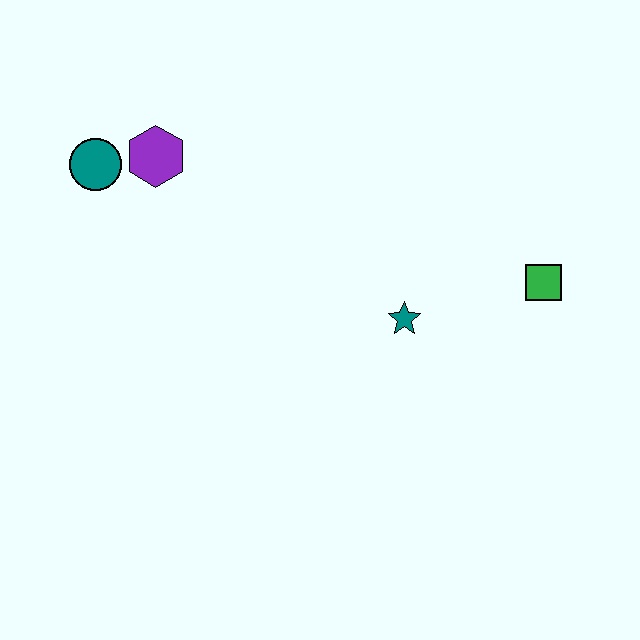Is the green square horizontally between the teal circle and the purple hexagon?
No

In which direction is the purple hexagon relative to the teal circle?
The purple hexagon is to the right of the teal circle.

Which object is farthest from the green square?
The teal circle is farthest from the green square.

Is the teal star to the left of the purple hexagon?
No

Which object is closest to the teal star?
The green square is closest to the teal star.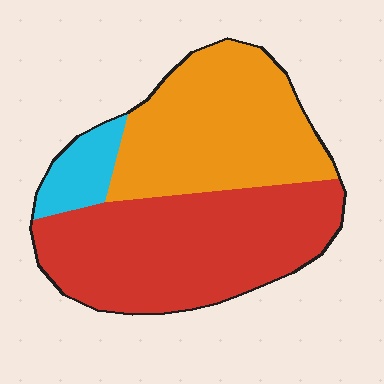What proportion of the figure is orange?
Orange takes up about two fifths (2/5) of the figure.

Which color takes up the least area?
Cyan, at roughly 10%.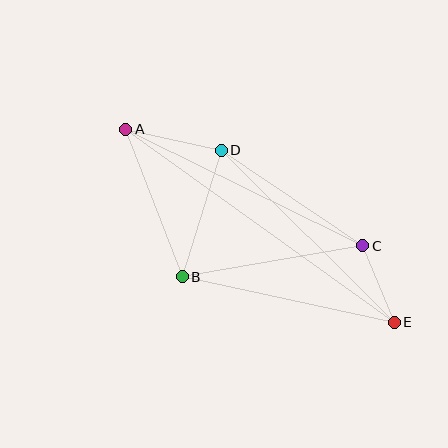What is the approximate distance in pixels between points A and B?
The distance between A and B is approximately 158 pixels.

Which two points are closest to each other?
Points C and E are closest to each other.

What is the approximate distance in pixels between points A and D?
The distance between A and D is approximately 98 pixels.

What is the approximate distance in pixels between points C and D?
The distance between C and D is approximately 171 pixels.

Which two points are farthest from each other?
Points A and E are farthest from each other.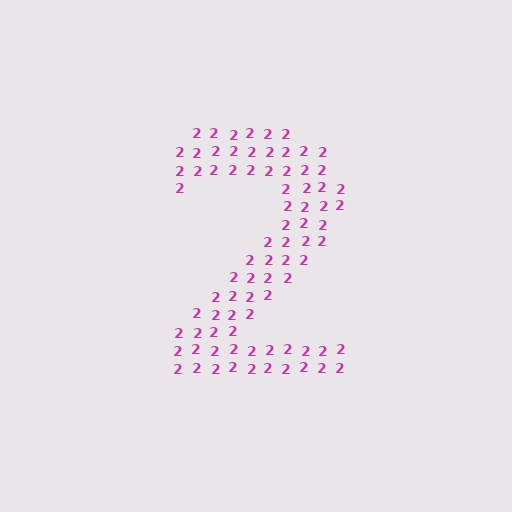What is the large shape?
The large shape is the digit 2.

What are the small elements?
The small elements are digit 2's.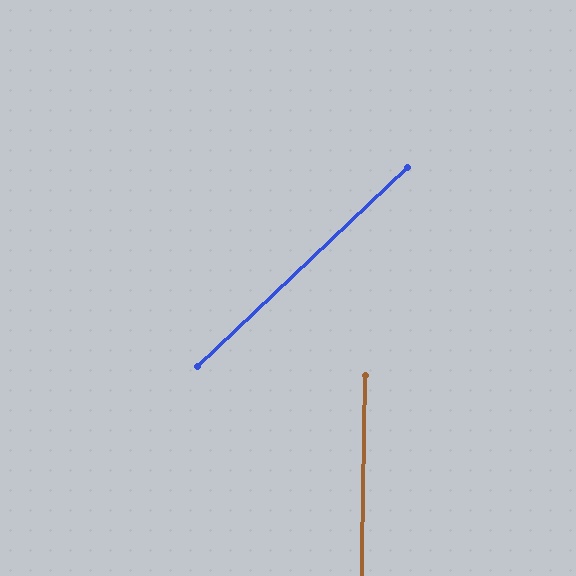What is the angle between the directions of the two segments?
Approximately 46 degrees.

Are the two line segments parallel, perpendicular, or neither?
Neither parallel nor perpendicular — they differ by about 46°.